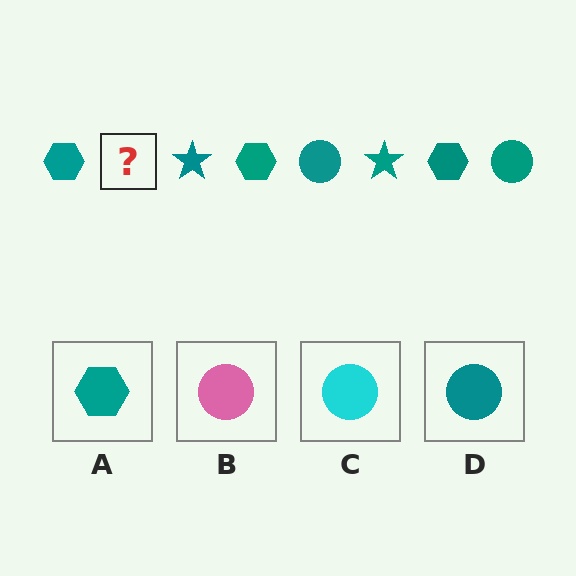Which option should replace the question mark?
Option D.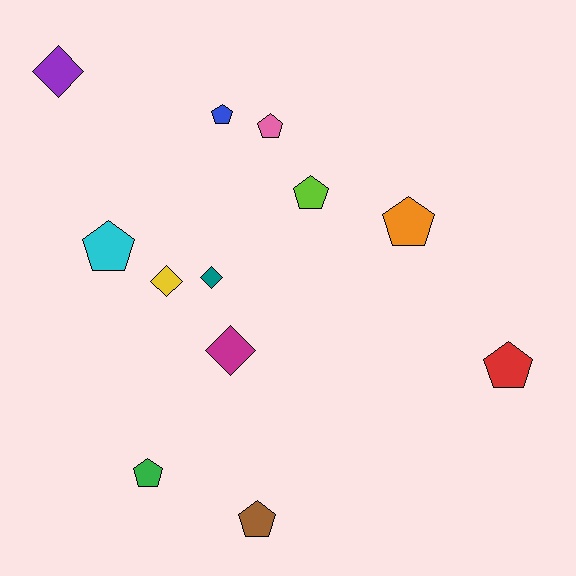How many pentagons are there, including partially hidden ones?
There are 8 pentagons.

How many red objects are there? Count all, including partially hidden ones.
There is 1 red object.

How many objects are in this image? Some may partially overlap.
There are 12 objects.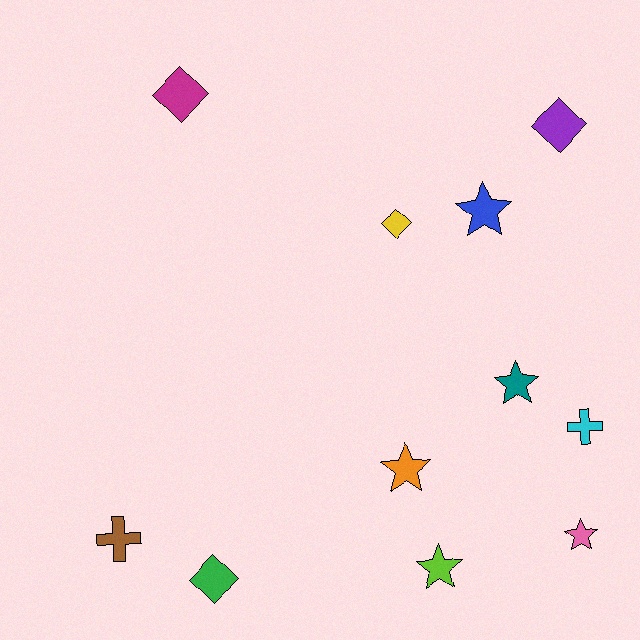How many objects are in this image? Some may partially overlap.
There are 11 objects.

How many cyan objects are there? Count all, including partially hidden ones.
There is 1 cyan object.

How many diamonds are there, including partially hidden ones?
There are 4 diamonds.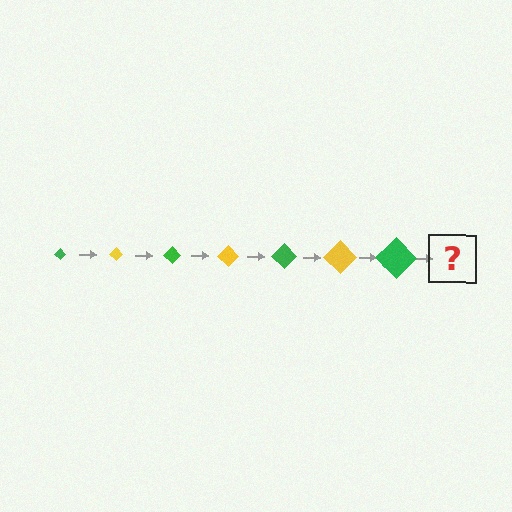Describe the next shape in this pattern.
It should be a yellow diamond, larger than the previous one.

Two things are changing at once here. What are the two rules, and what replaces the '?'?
The two rules are that the diamond grows larger each step and the color cycles through green and yellow. The '?' should be a yellow diamond, larger than the previous one.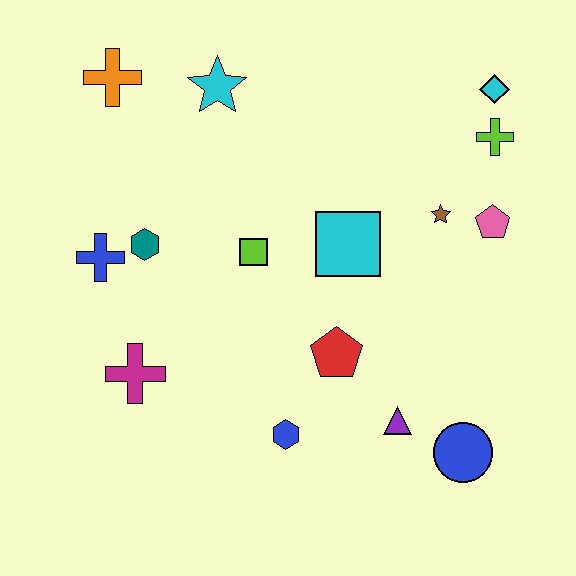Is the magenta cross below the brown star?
Yes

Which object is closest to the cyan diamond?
The lime cross is closest to the cyan diamond.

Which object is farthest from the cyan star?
The blue circle is farthest from the cyan star.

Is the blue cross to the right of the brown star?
No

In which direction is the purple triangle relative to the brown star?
The purple triangle is below the brown star.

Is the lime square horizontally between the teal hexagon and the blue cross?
No